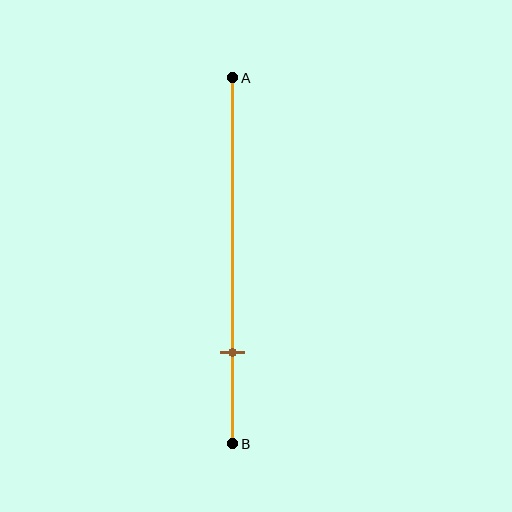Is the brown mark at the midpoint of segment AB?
No, the mark is at about 75% from A, not at the 50% midpoint.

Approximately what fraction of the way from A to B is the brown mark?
The brown mark is approximately 75% of the way from A to B.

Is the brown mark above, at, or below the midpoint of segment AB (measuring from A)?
The brown mark is below the midpoint of segment AB.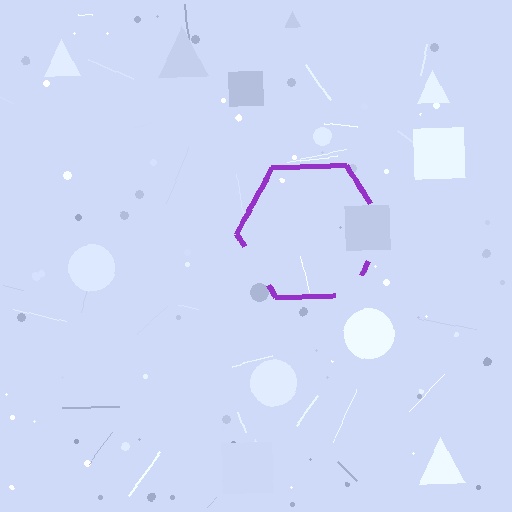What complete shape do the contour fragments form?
The contour fragments form a hexagon.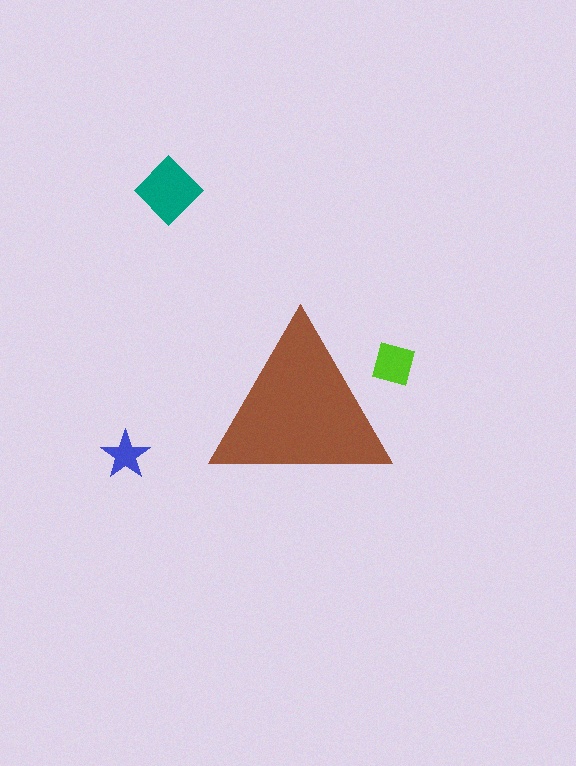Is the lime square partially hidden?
Yes, the lime square is partially hidden behind the brown triangle.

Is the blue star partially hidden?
No, the blue star is fully visible.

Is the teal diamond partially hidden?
No, the teal diamond is fully visible.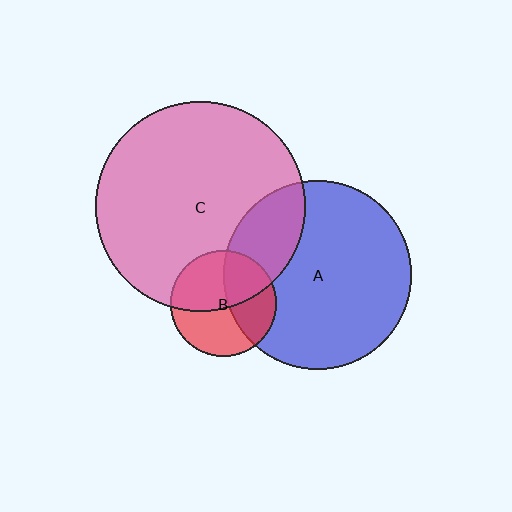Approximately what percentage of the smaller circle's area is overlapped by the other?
Approximately 40%.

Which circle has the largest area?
Circle C (pink).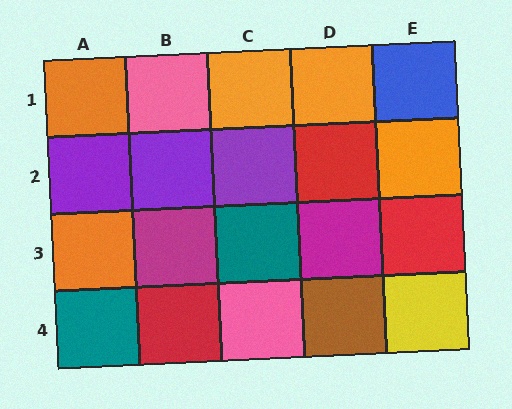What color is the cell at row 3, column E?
Red.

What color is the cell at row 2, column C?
Purple.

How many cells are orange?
5 cells are orange.